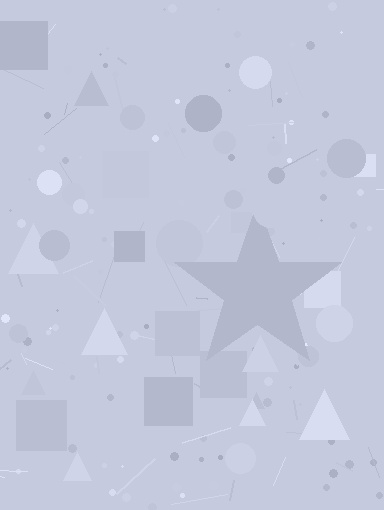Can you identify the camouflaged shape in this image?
The camouflaged shape is a star.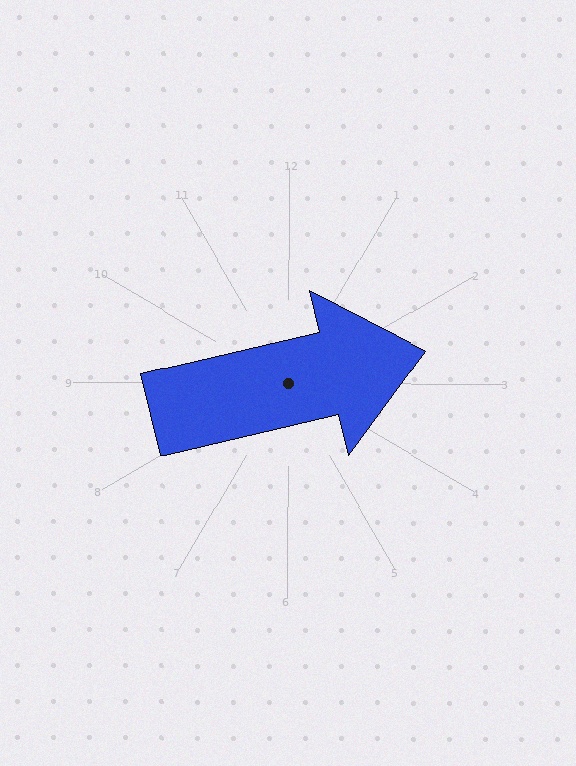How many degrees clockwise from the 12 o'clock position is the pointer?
Approximately 77 degrees.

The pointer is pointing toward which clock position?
Roughly 3 o'clock.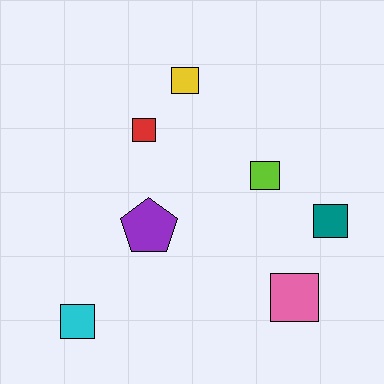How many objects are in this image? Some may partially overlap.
There are 7 objects.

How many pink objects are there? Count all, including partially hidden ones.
There is 1 pink object.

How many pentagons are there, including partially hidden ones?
There is 1 pentagon.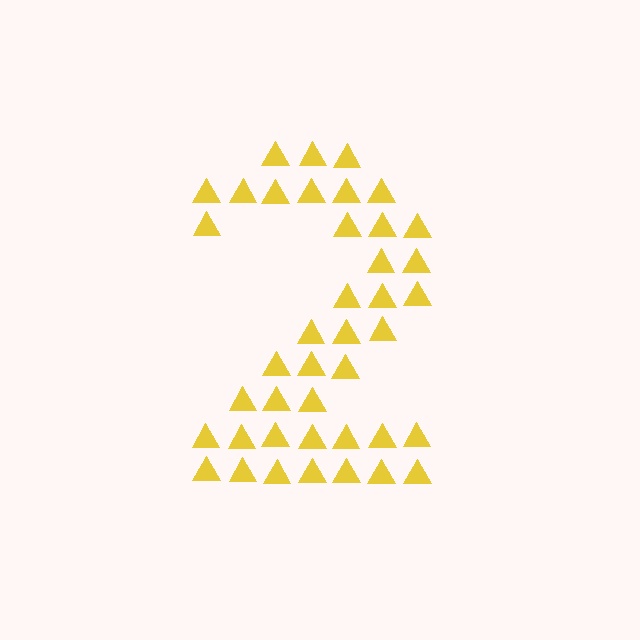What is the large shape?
The large shape is the digit 2.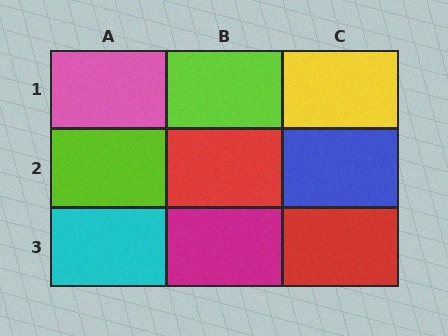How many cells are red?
2 cells are red.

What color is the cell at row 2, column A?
Lime.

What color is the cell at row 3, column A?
Cyan.